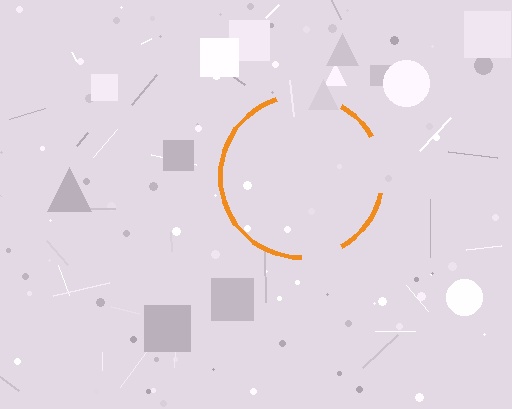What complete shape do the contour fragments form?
The contour fragments form a circle.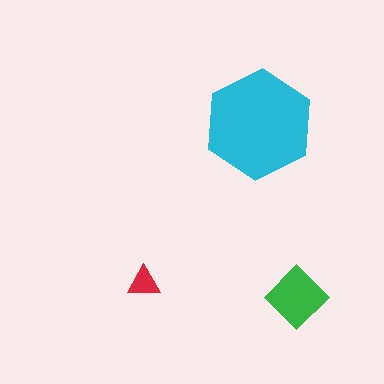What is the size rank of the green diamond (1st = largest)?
2nd.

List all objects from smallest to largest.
The red triangle, the green diamond, the cyan hexagon.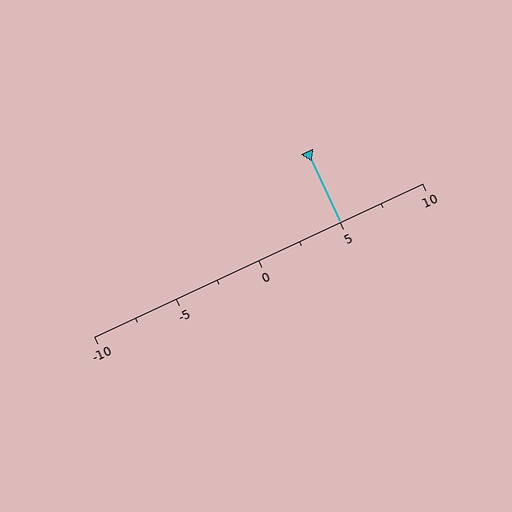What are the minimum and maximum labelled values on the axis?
The axis runs from -10 to 10.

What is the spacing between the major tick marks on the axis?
The major ticks are spaced 5 apart.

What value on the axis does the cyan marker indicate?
The marker indicates approximately 5.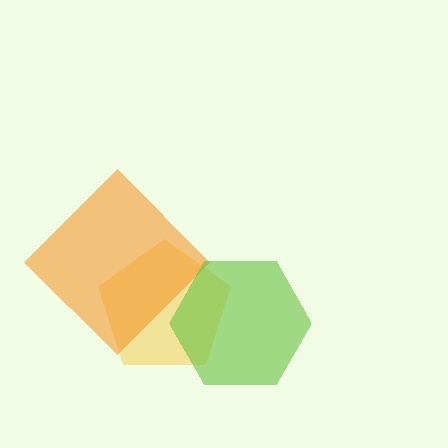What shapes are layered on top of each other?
The layered shapes are: a yellow pentagon, an orange diamond, a lime hexagon.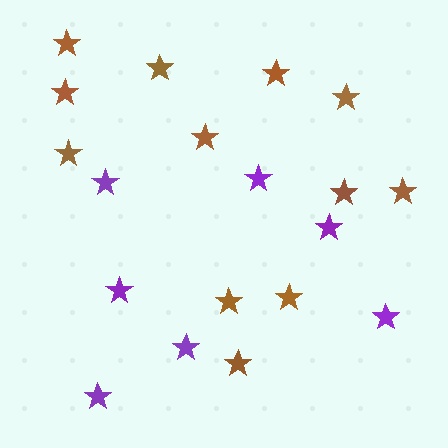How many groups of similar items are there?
There are 2 groups: one group of purple stars (7) and one group of brown stars (12).